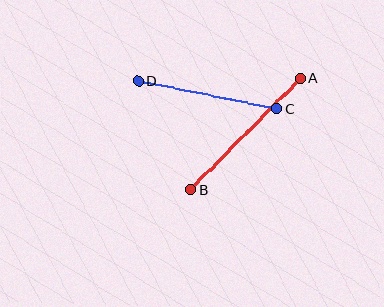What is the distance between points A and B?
The distance is approximately 156 pixels.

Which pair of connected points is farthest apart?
Points A and B are farthest apart.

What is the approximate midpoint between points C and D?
The midpoint is at approximately (207, 95) pixels.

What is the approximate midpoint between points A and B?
The midpoint is at approximately (246, 134) pixels.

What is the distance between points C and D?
The distance is approximately 141 pixels.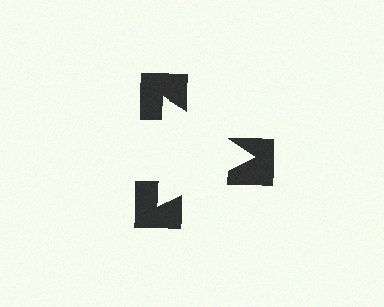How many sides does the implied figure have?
3 sides.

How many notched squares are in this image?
There are 3 — one at each vertex of the illusory triangle.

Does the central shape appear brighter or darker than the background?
It typically appears slightly brighter than the background, even though no actual brightness change is drawn.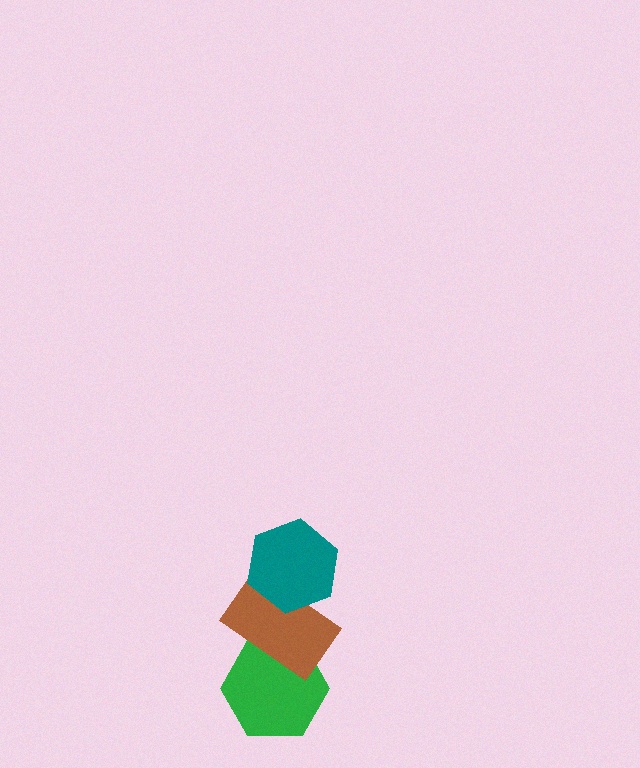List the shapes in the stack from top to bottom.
From top to bottom: the teal hexagon, the brown rectangle, the green hexagon.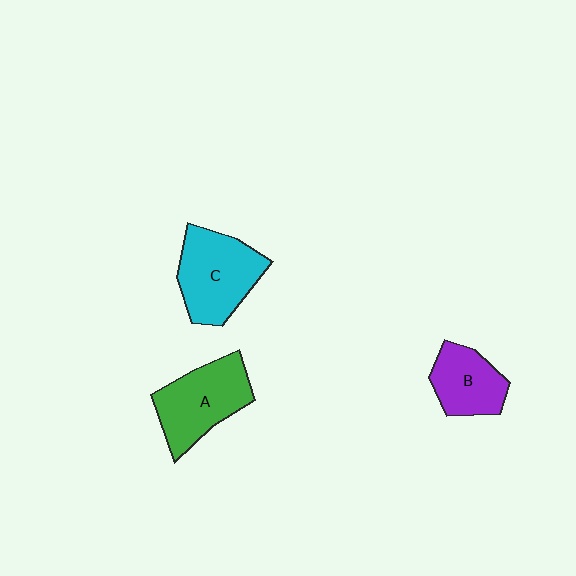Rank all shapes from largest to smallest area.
From largest to smallest: C (cyan), A (green), B (purple).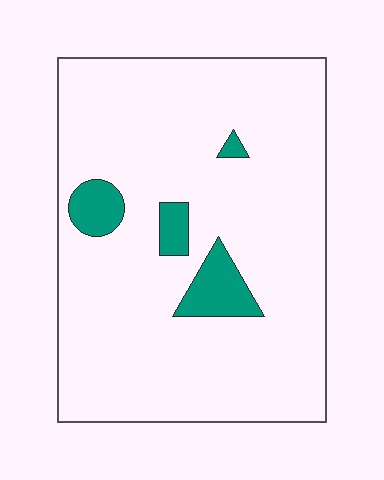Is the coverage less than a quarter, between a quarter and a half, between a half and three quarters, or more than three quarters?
Less than a quarter.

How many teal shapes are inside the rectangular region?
4.